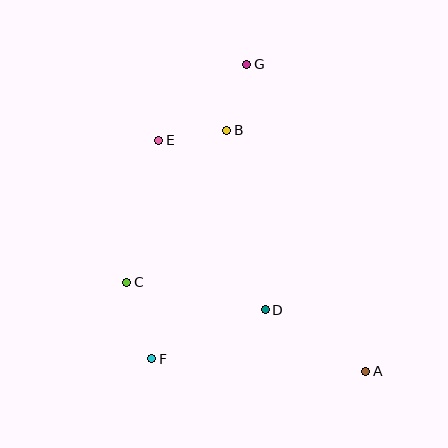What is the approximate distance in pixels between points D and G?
The distance between D and G is approximately 246 pixels.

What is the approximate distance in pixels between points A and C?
The distance between A and C is approximately 255 pixels.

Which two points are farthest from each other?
Points A and G are farthest from each other.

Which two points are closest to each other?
Points B and E are closest to each other.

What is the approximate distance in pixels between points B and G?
The distance between B and G is approximately 69 pixels.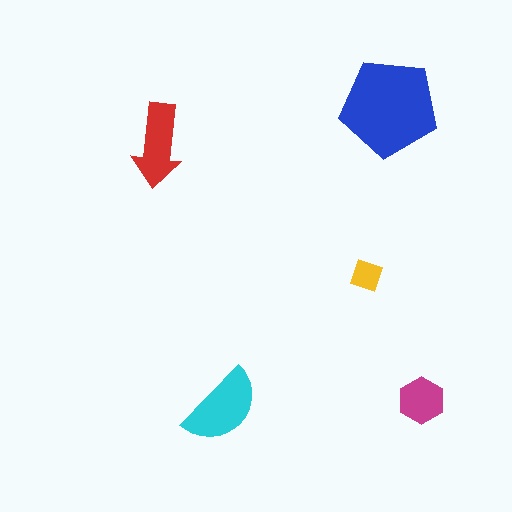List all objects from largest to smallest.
The blue pentagon, the cyan semicircle, the red arrow, the magenta hexagon, the yellow diamond.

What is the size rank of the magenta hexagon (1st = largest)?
4th.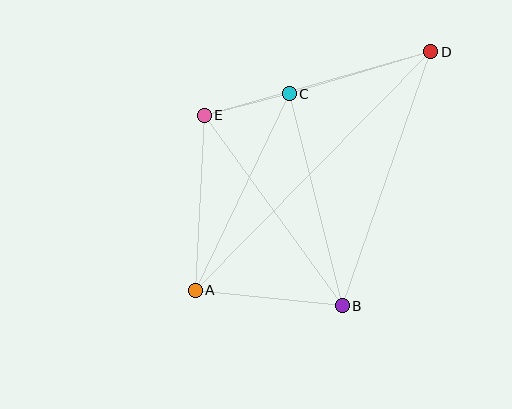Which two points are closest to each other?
Points C and E are closest to each other.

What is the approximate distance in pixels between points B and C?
The distance between B and C is approximately 218 pixels.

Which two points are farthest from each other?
Points A and D are farthest from each other.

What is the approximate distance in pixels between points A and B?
The distance between A and B is approximately 147 pixels.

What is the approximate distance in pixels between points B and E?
The distance between B and E is approximately 235 pixels.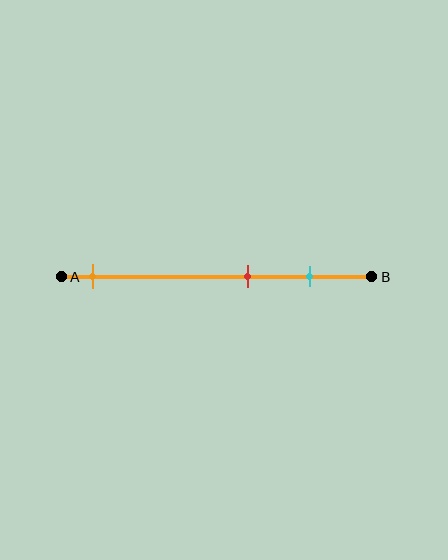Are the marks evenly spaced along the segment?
No, the marks are not evenly spaced.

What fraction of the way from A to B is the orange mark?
The orange mark is approximately 10% (0.1) of the way from A to B.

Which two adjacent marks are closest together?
The red and cyan marks are the closest adjacent pair.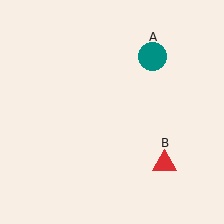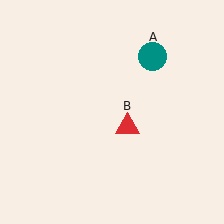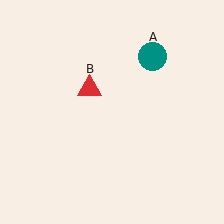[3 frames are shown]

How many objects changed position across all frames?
1 object changed position: red triangle (object B).